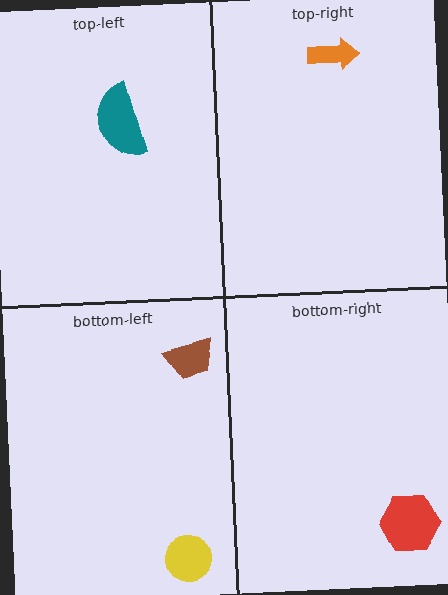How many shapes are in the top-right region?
1.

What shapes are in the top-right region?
The orange arrow.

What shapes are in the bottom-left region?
The yellow circle, the brown trapezoid.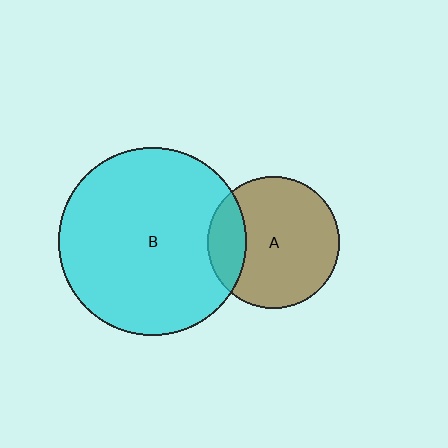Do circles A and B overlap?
Yes.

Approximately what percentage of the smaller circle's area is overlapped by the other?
Approximately 20%.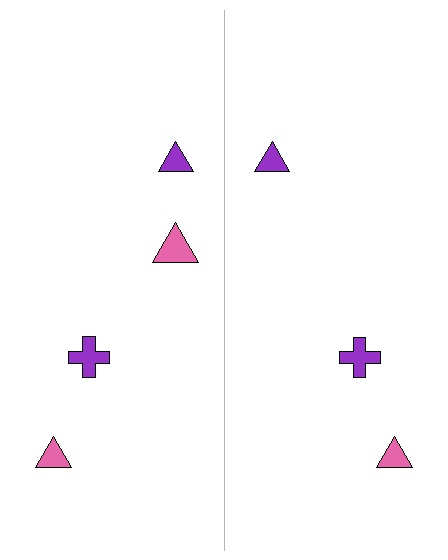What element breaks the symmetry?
A pink triangle is missing from the right side.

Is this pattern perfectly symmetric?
No, the pattern is not perfectly symmetric. A pink triangle is missing from the right side.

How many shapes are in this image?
There are 7 shapes in this image.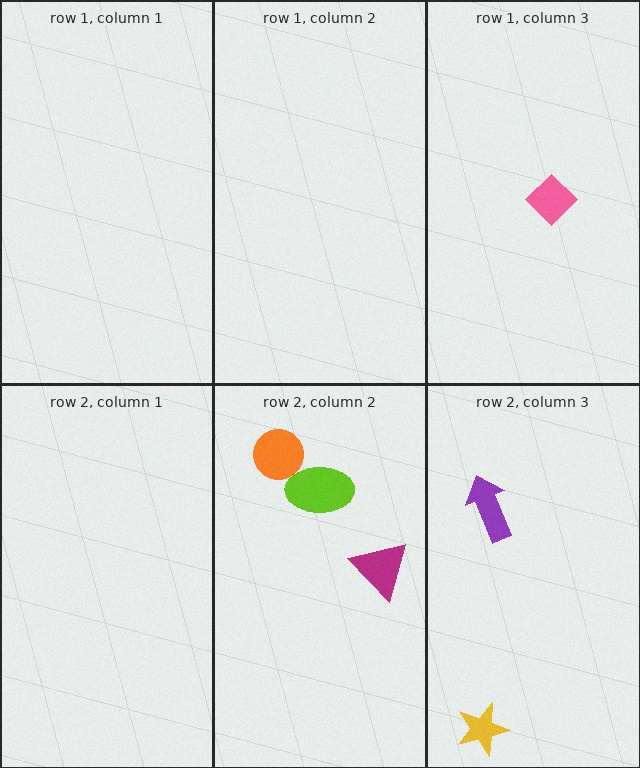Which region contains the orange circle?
The row 2, column 2 region.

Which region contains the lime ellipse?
The row 2, column 2 region.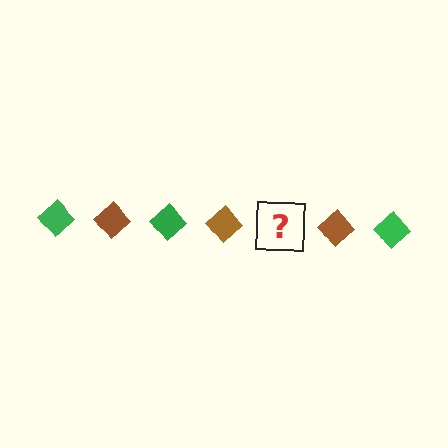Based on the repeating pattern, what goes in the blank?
The blank should be a green diamond.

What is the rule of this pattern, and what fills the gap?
The rule is that the pattern cycles through green, brown diamonds. The gap should be filled with a green diamond.